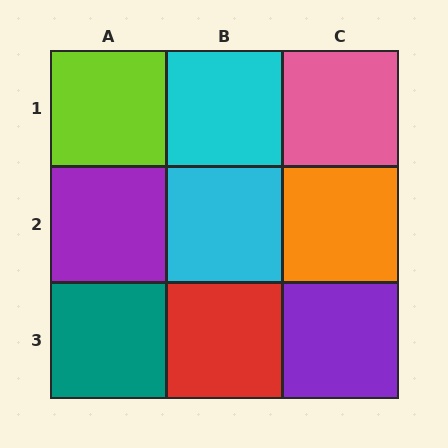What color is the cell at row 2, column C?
Orange.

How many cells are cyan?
2 cells are cyan.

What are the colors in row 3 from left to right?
Teal, red, purple.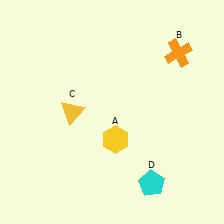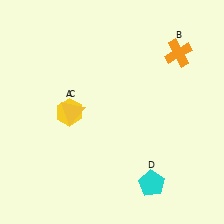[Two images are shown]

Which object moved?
The yellow hexagon (A) moved left.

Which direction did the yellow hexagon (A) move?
The yellow hexagon (A) moved left.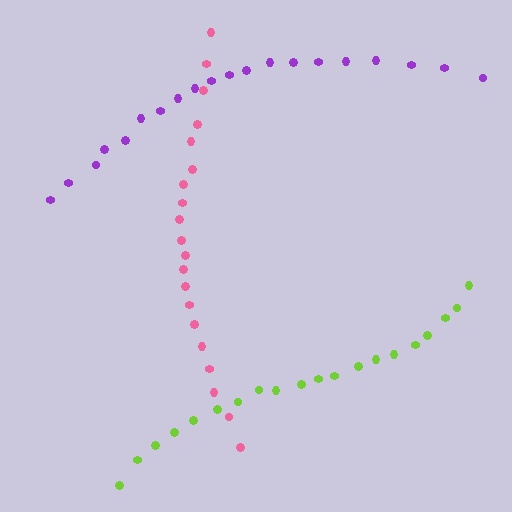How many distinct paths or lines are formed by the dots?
There are 3 distinct paths.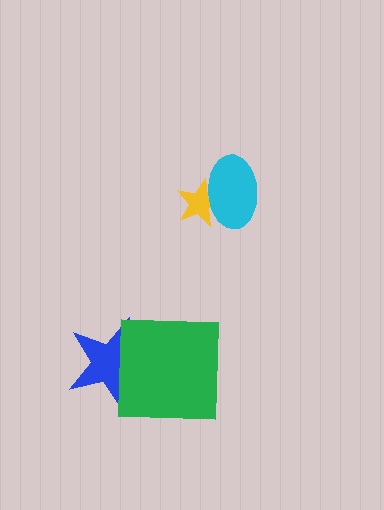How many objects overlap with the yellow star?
1 object overlaps with the yellow star.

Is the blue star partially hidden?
Yes, it is partially covered by another shape.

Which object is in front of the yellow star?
The cyan ellipse is in front of the yellow star.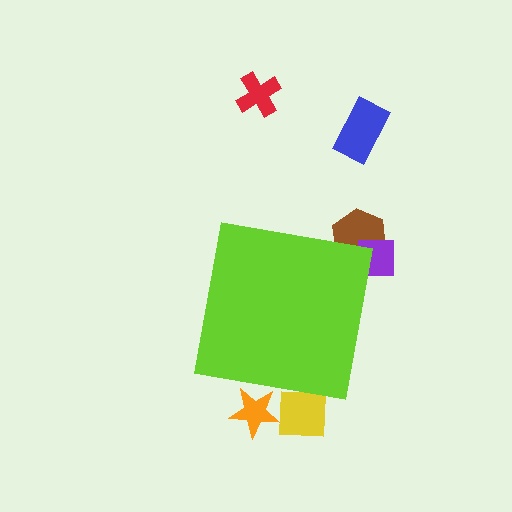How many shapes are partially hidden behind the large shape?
4 shapes are partially hidden.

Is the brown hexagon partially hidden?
Yes, the brown hexagon is partially hidden behind the lime square.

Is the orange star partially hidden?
Yes, the orange star is partially hidden behind the lime square.